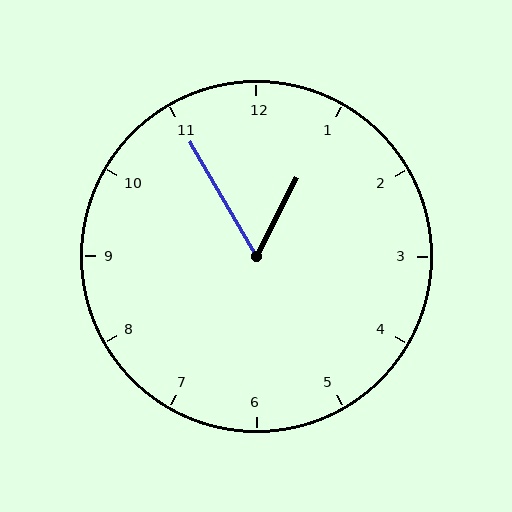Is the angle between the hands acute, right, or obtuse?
It is acute.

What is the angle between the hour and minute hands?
Approximately 58 degrees.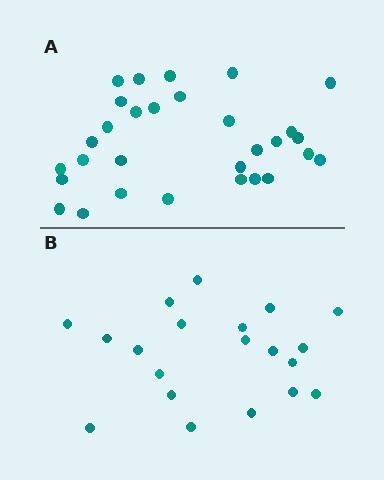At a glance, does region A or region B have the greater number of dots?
Region A (the top region) has more dots.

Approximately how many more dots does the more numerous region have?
Region A has roughly 10 or so more dots than region B.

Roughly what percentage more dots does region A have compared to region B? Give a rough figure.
About 50% more.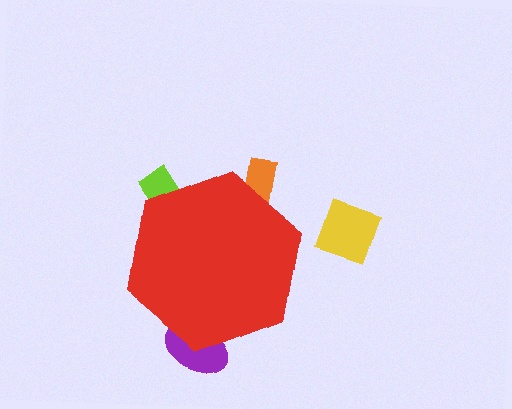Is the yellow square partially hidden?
No, the yellow square is fully visible.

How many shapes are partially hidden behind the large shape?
3 shapes are partially hidden.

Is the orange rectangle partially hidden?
Yes, the orange rectangle is partially hidden behind the red hexagon.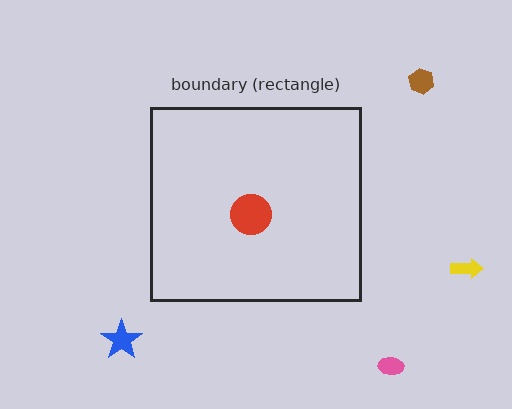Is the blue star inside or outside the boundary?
Outside.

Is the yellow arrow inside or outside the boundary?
Outside.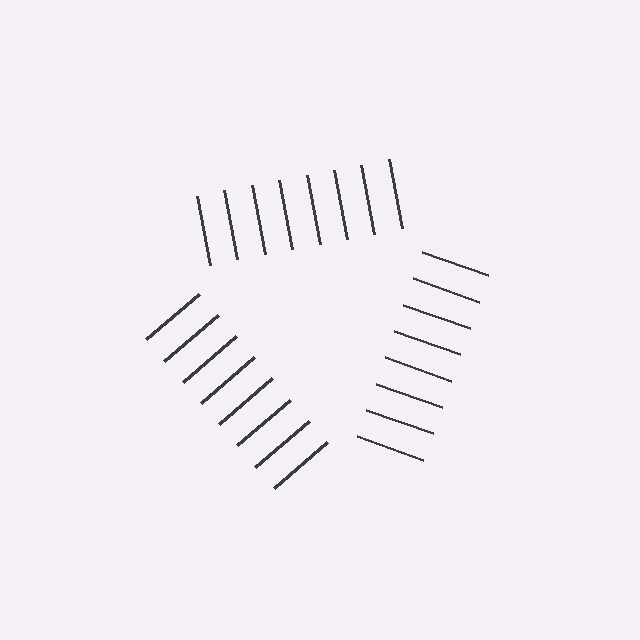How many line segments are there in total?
24 — 8 along each of the 3 edges.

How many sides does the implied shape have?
3 sides — the line-ends trace a triangle.